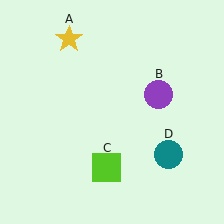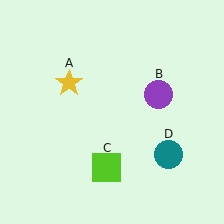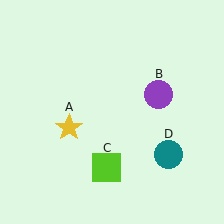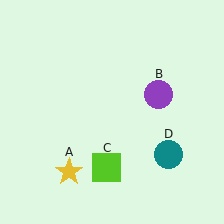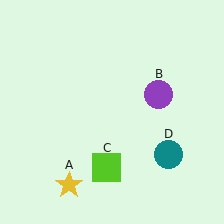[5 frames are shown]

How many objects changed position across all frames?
1 object changed position: yellow star (object A).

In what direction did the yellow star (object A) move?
The yellow star (object A) moved down.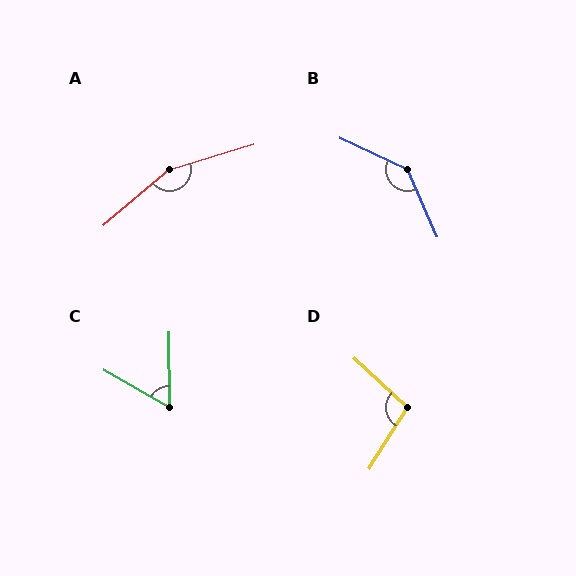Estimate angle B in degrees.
Approximately 139 degrees.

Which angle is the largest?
A, at approximately 156 degrees.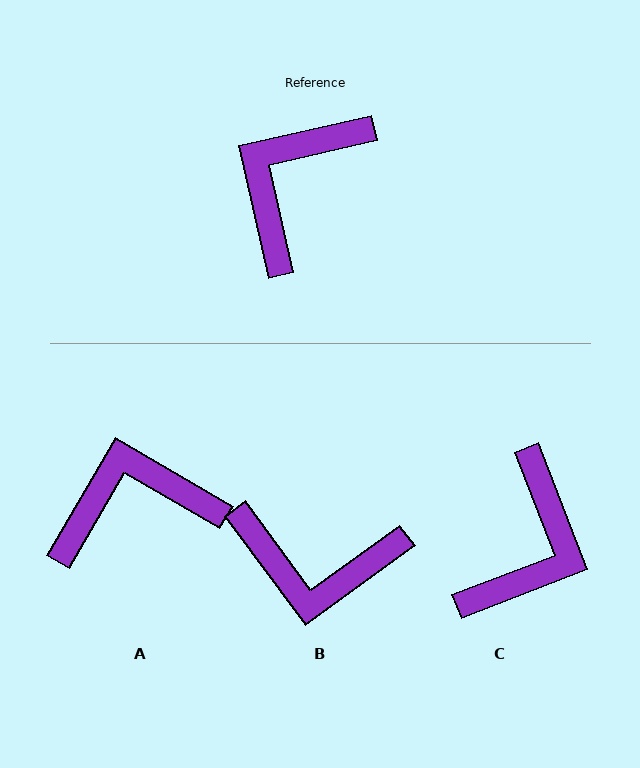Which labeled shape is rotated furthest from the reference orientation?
C, about 172 degrees away.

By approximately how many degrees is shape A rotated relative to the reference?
Approximately 43 degrees clockwise.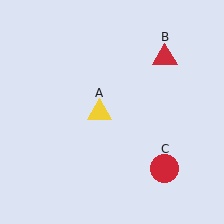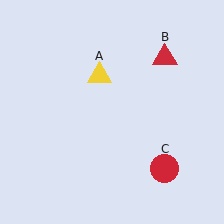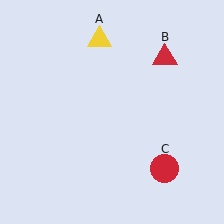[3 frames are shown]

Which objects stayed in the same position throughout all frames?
Red triangle (object B) and red circle (object C) remained stationary.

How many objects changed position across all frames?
1 object changed position: yellow triangle (object A).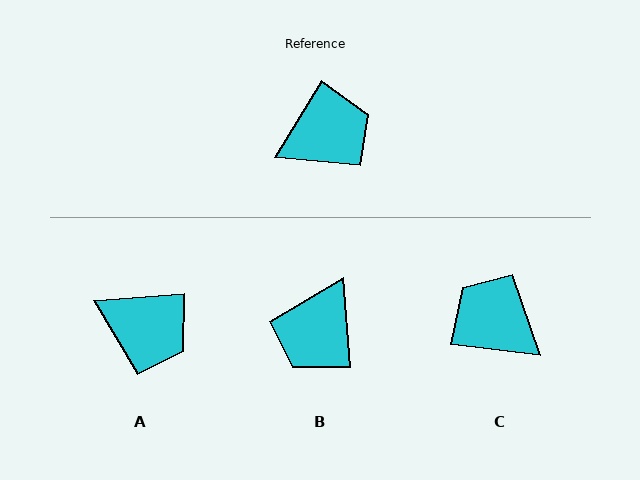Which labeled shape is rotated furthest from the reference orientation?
B, about 144 degrees away.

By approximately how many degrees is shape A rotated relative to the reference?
Approximately 54 degrees clockwise.